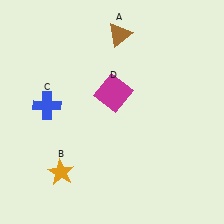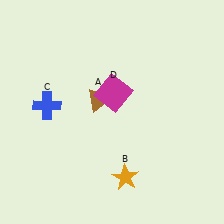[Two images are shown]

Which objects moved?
The objects that moved are: the brown triangle (A), the orange star (B).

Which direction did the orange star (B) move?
The orange star (B) moved right.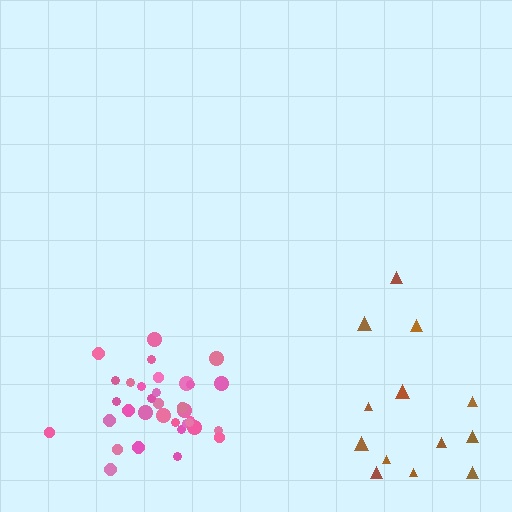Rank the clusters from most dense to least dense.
pink, brown.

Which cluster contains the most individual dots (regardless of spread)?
Pink (34).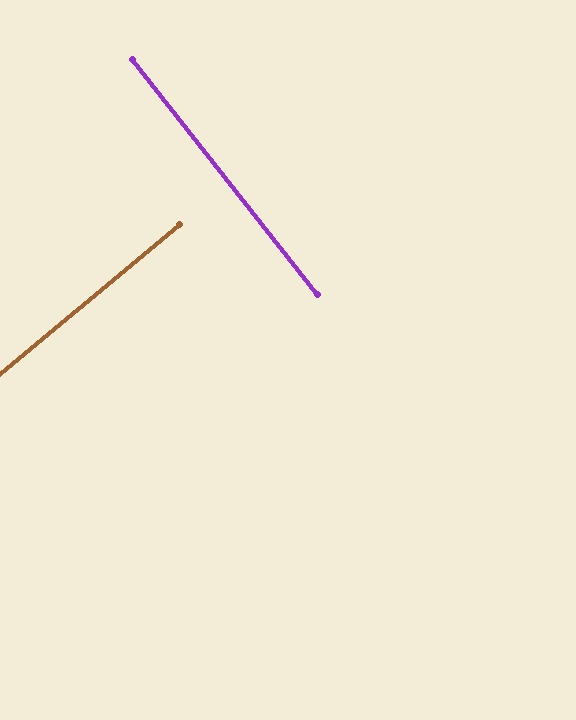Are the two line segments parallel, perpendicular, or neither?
Perpendicular — they meet at approximately 88°.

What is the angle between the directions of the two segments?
Approximately 88 degrees.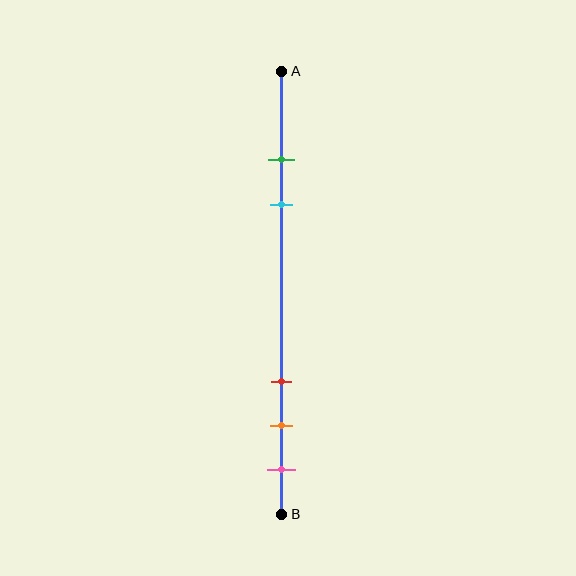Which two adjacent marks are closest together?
The green and cyan marks are the closest adjacent pair.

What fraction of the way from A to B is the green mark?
The green mark is approximately 20% (0.2) of the way from A to B.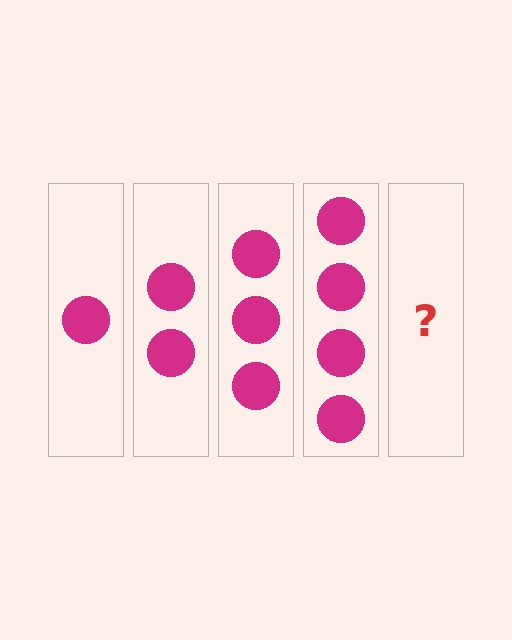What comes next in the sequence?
The next element should be 5 circles.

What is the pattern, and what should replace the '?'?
The pattern is that each step adds one more circle. The '?' should be 5 circles.